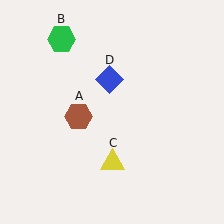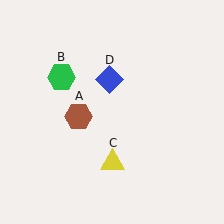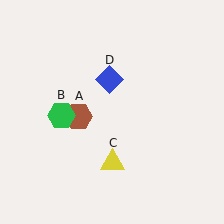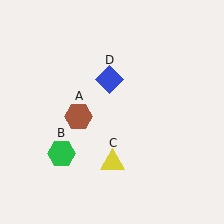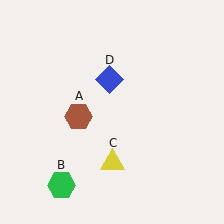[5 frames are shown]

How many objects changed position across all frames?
1 object changed position: green hexagon (object B).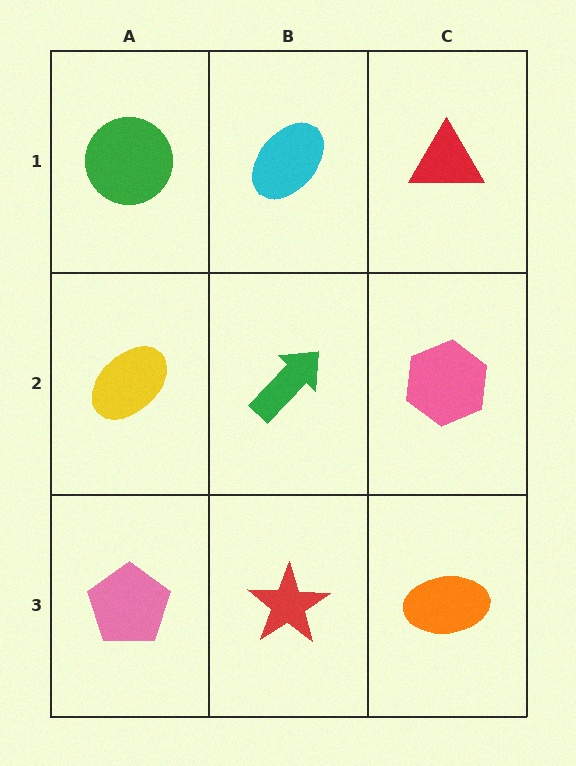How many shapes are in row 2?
3 shapes.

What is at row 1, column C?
A red triangle.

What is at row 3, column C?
An orange ellipse.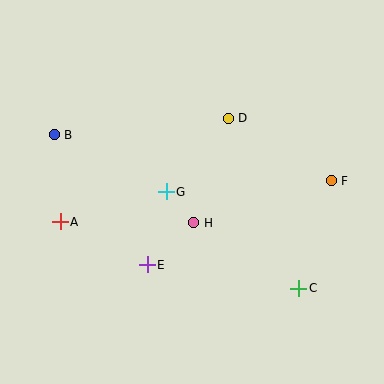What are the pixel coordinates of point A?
Point A is at (60, 222).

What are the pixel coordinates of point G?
Point G is at (166, 192).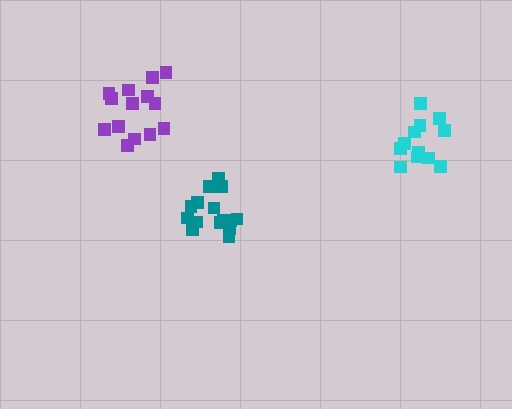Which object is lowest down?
The teal cluster is bottommost.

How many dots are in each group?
Group 1: 15 dots, Group 2: 14 dots, Group 3: 12 dots (41 total).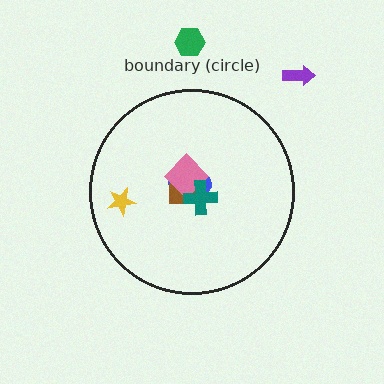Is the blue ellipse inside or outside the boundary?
Inside.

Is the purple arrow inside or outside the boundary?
Outside.